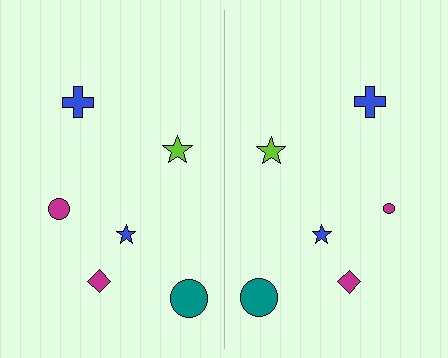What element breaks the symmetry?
The magenta circle on the right side has a different size than its mirror counterpart.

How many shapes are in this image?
There are 12 shapes in this image.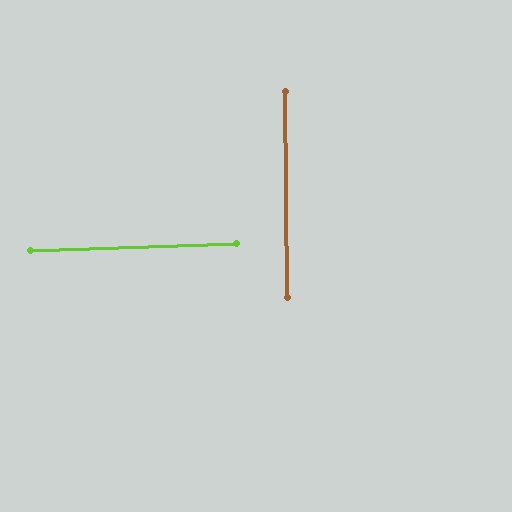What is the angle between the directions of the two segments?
Approximately 88 degrees.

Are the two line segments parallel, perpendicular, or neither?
Perpendicular — they meet at approximately 88°.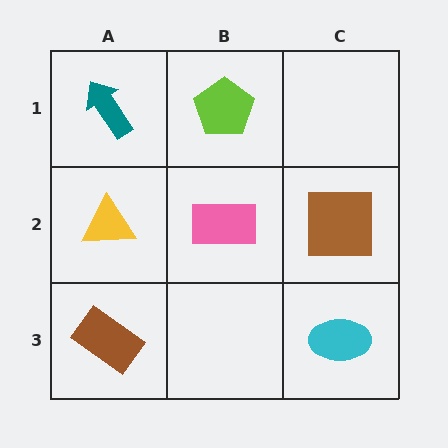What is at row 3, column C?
A cyan ellipse.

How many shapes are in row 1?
2 shapes.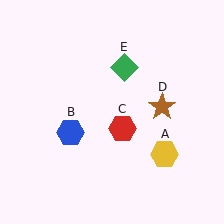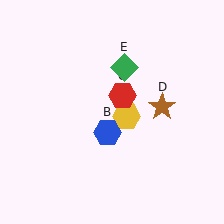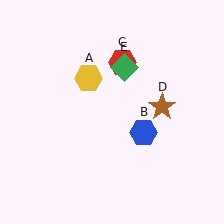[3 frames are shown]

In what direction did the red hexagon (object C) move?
The red hexagon (object C) moved up.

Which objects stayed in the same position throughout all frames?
Brown star (object D) and green diamond (object E) remained stationary.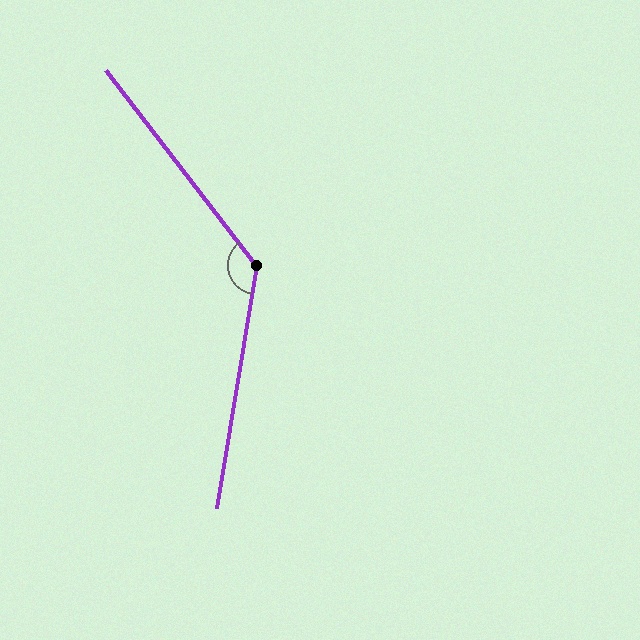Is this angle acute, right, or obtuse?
It is obtuse.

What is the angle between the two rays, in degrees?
Approximately 133 degrees.